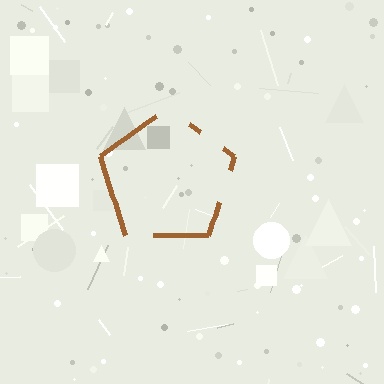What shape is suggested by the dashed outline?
The dashed outline suggests a pentagon.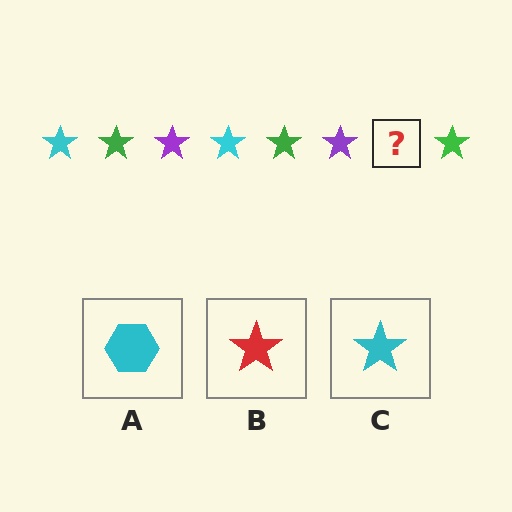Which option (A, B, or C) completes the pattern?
C.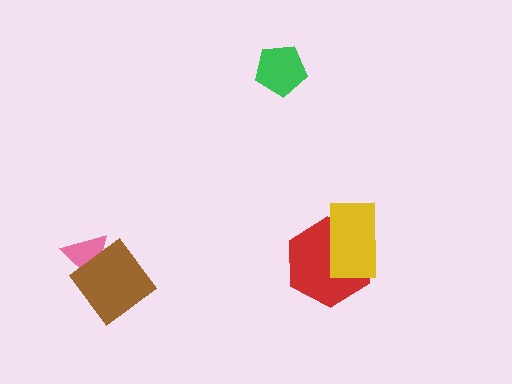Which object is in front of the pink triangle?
The brown diamond is in front of the pink triangle.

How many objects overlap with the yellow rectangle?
1 object overlaps with the yellow rectangle.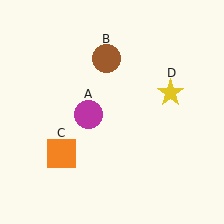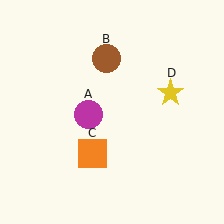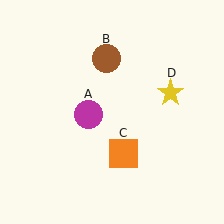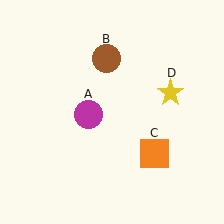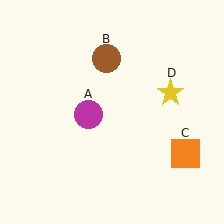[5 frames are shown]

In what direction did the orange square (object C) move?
The orange square (object C) moved right.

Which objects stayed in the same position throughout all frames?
Magenta circle (object A) and brown circle (object B) and yellow star (object D) remained stationary.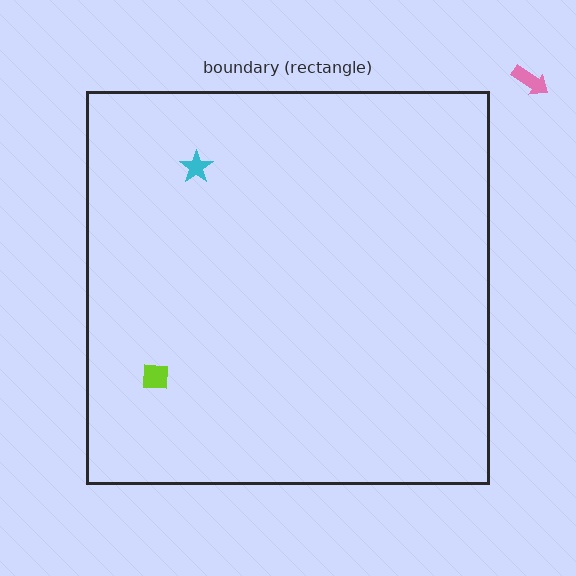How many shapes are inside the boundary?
2 inside, 1 outside.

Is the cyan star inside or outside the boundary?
Inside.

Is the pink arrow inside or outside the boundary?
Outside.